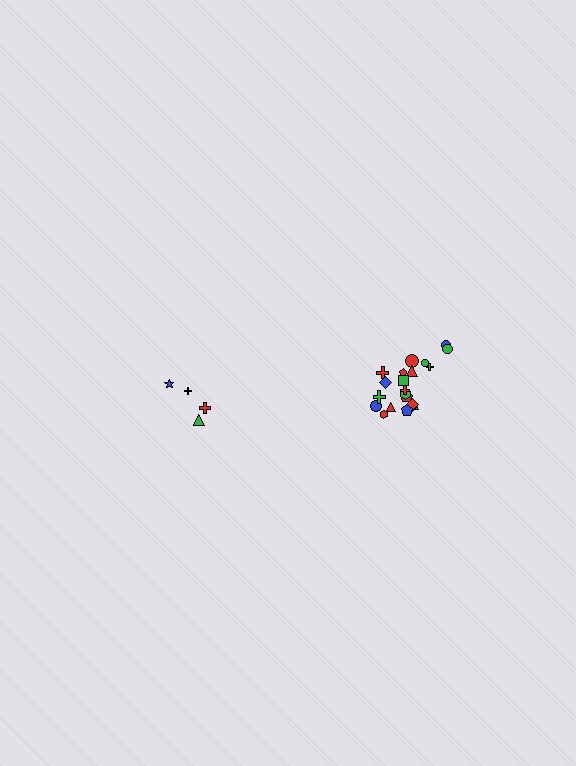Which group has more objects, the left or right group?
The right group.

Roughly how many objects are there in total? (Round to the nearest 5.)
Roughly 25 objects in total.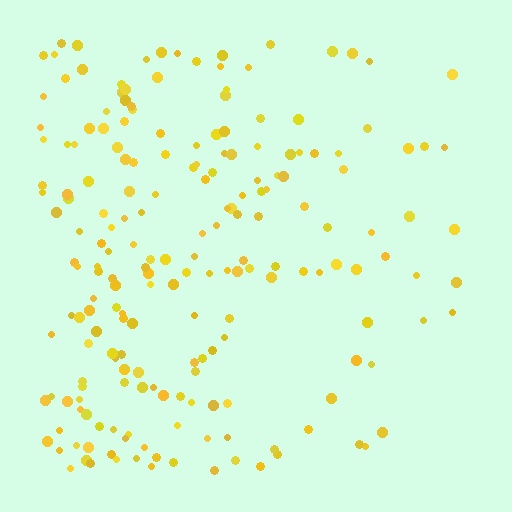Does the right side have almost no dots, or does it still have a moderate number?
Still a moderate number, just noticeably fewer than the left.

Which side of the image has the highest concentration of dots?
The left.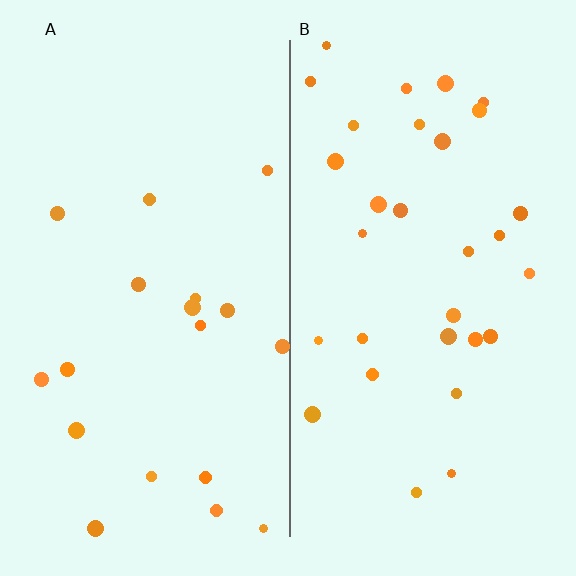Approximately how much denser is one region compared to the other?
Approximately 1.7× — region B over region A.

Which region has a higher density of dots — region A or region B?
B (the right).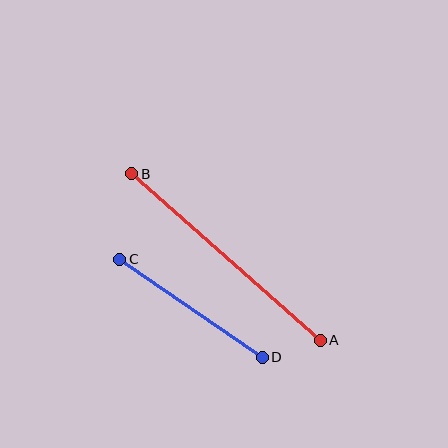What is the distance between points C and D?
The distance is approximately 173 pixels.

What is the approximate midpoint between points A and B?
The midpoint is at approximately (226, 257) pixels.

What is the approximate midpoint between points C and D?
The midpoint is at approximately (191, 308) pixels.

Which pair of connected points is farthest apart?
Points A and B are farthest apart.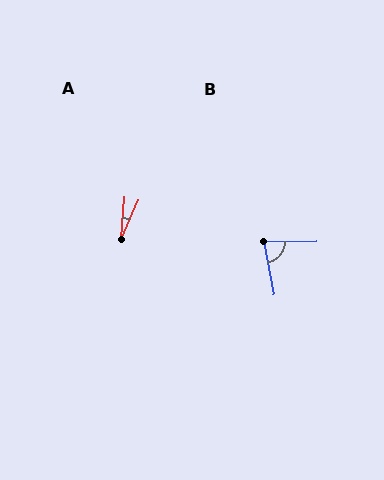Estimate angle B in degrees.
Approximately 79 degrees.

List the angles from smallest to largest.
A (20°), B (79°).